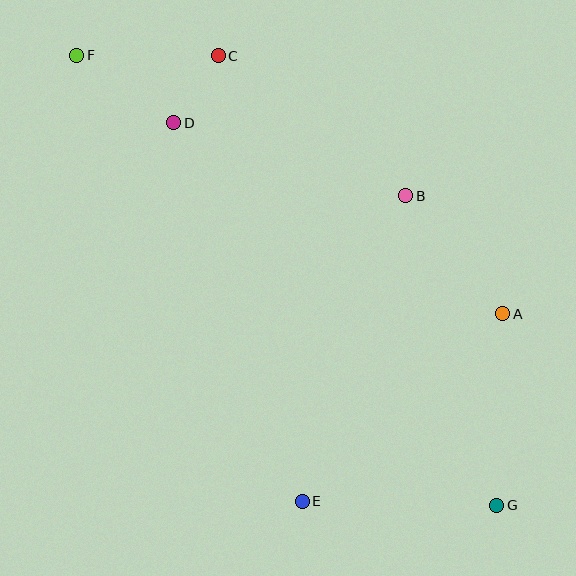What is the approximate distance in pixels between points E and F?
The distance between E and F is approximately 500 pixels.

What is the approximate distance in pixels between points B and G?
The distance between B and G is approximately 323 pixels.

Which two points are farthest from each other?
Points F and G are farthest from each other.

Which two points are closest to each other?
Points C and D are closest to each other.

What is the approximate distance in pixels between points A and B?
The distance between A and B is approximately 153 pixels.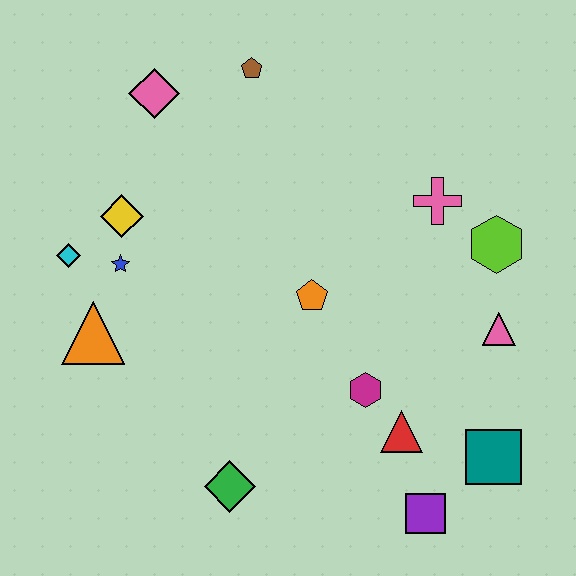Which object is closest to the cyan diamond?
The blue star is closest to the cyan diamond.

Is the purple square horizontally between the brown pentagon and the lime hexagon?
Yes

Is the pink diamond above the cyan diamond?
Yes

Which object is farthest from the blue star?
The teal square is farthest from the blue star.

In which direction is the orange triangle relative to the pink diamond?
The orange triangle is below the pink diamond.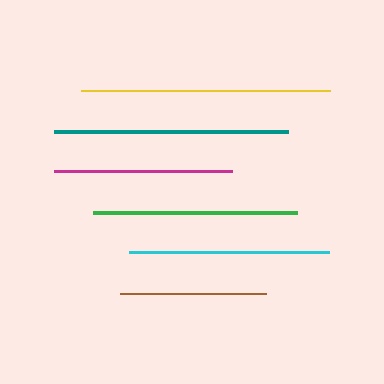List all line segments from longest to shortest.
From longest to shortest: yellow, teal, green, cyan, magenta, brown.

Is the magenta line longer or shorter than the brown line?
The magenta line is longer than the brown line.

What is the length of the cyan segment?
The cyan segment is approximately 199 pixels long.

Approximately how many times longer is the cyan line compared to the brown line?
The cyan line is approximately 1.4 times the length of the brown line.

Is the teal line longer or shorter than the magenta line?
The teal line is longer than the magenta line.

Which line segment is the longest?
The yellow line is the longest at approximately 249 pixels.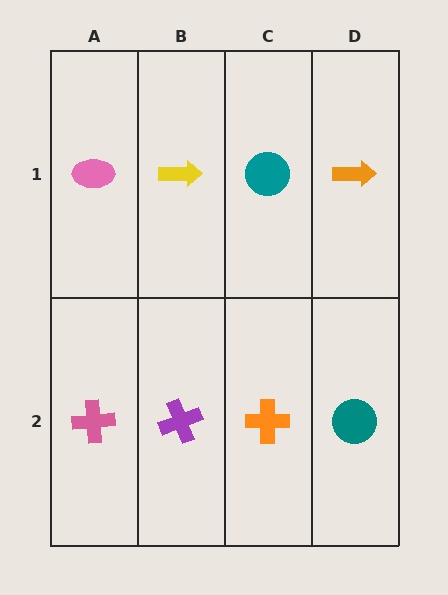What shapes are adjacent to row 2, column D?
An orange arrow (row 1, column D), an orange cross (row 2, column C).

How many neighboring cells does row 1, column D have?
2.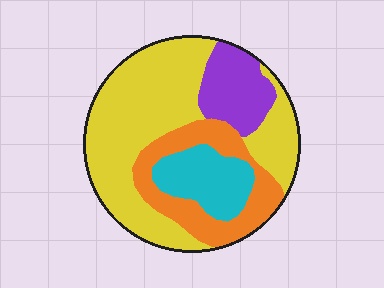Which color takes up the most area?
Yellow, at roughly 50%.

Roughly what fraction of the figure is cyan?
Cyan covers around 15% of the figure.